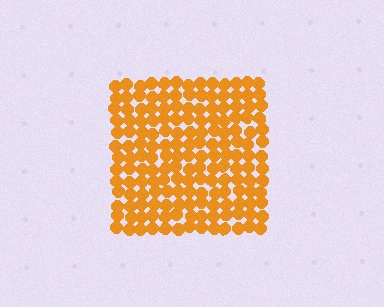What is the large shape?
The large shape is a square.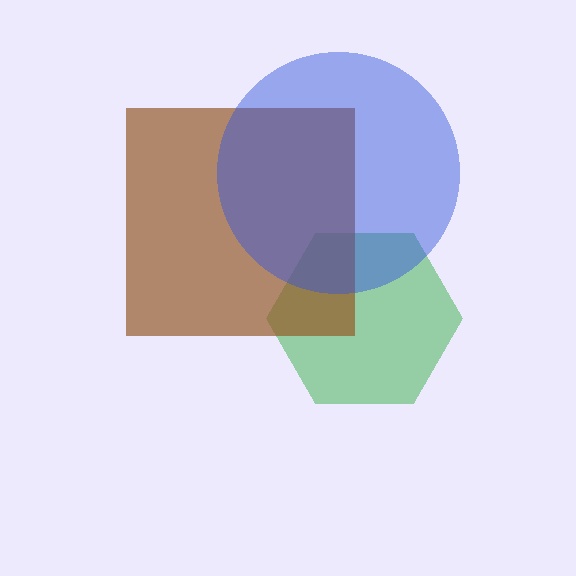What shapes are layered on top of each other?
The layered shapes are: a green hexagon, a brown square, a blue circle.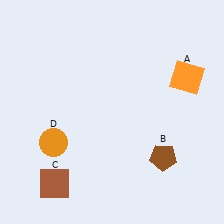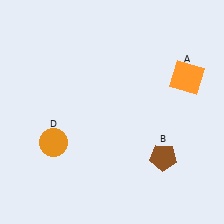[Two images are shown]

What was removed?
The brown square (C) was removed in Image 2.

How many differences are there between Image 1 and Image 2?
There is 1 difference between the two images.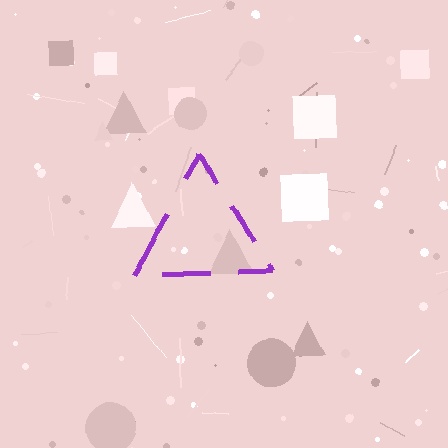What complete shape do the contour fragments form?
The contour fragments form a triangle.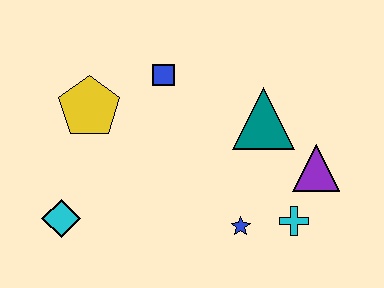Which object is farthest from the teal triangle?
The cyan diamond is farthest from the teal triangle.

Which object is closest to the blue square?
The yellow pentagon is closest to the blue square.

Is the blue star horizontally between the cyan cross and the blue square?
Yes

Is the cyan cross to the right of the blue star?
Yes